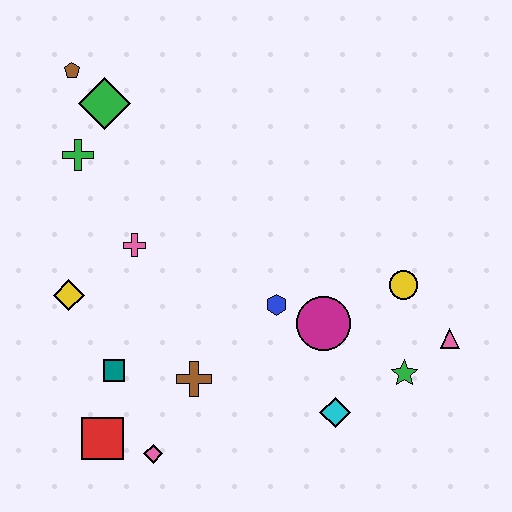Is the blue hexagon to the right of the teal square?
Yes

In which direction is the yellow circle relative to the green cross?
The yellow circle is to the right of the green cross.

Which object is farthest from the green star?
The brown pentagon is farthest from the green star.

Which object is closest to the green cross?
The green diamond is closest to the green cross.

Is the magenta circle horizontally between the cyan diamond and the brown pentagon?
Yes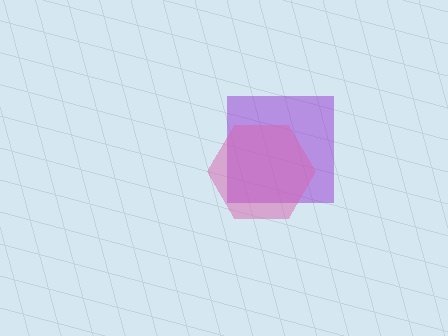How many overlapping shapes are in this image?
There are 2 overlapping shapes in the image.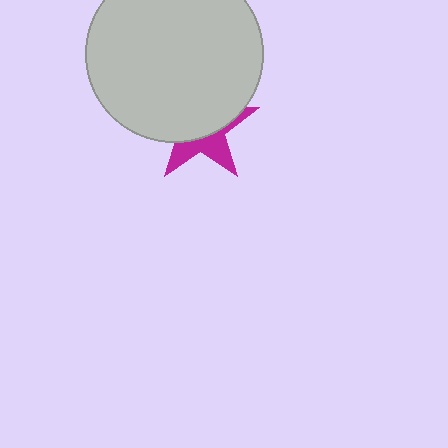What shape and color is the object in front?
The object in front is a light gray circle.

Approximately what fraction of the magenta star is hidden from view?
Roughly 62% of the magenta star is hidden behind the light gray circle.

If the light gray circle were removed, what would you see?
You would see the complete magenta star.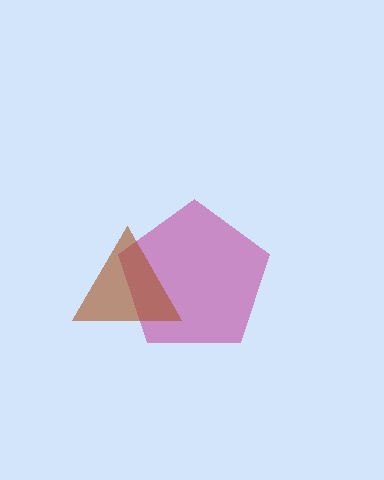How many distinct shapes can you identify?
There are 2 distinct shapes: a magenta pentagon, a brown triangle.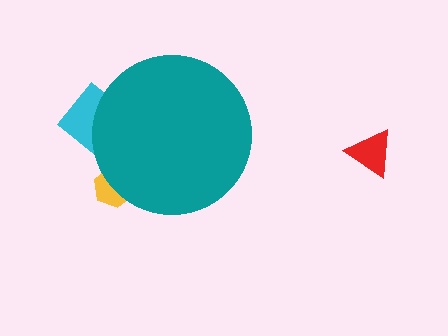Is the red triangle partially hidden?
No, the red triangle is fully visible.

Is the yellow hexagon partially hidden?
Yes, the yellow hexagon is partially hidden behind the teal circle.